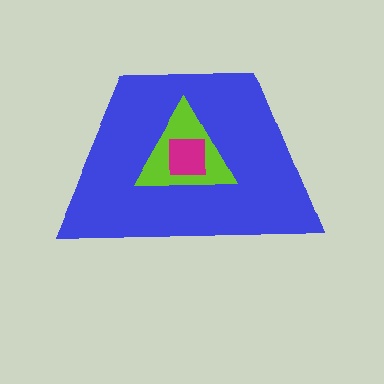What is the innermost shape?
The magenta square.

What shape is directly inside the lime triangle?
The magenta square.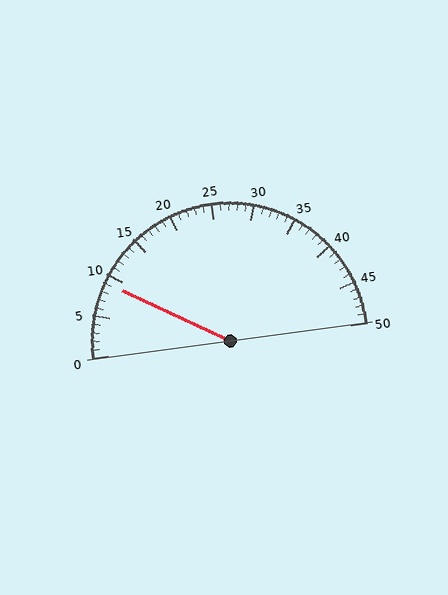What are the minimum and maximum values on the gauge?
The gauge ranges from 0 to 50.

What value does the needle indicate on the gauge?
The needle indicates approximately 9.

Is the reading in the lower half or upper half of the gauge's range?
The reading is in the lower half of the range (0 to 50).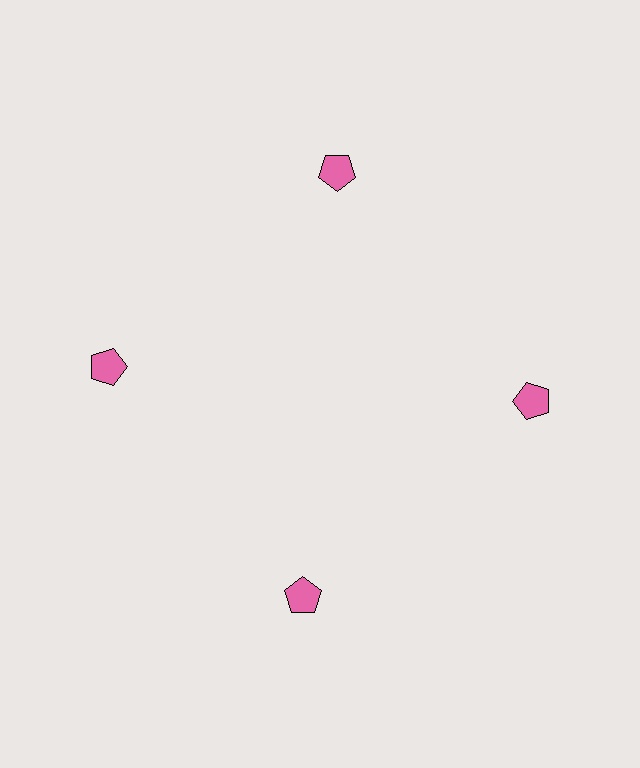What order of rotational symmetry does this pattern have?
This pattern has 4-fold rotational symmetry.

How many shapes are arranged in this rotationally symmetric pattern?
There are 4 shapes, arranged in 4 groups of 1.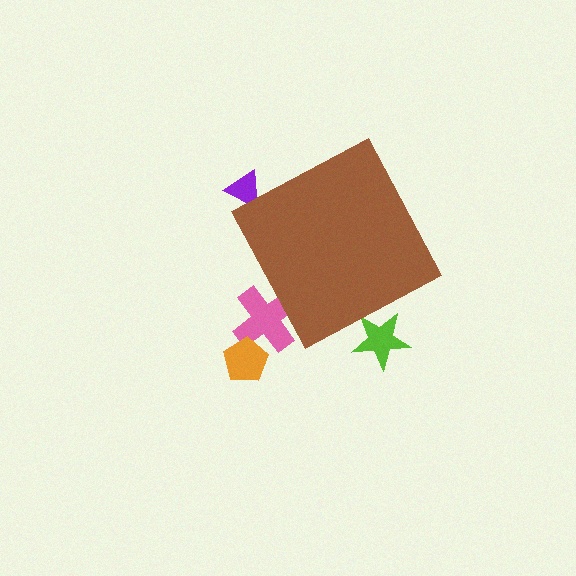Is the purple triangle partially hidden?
Yes, the purple triangle is partially hidden behind the brown diamond.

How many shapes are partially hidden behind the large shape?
3 shapes are partially hidden.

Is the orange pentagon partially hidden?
No, the orange pentagon is fully visible.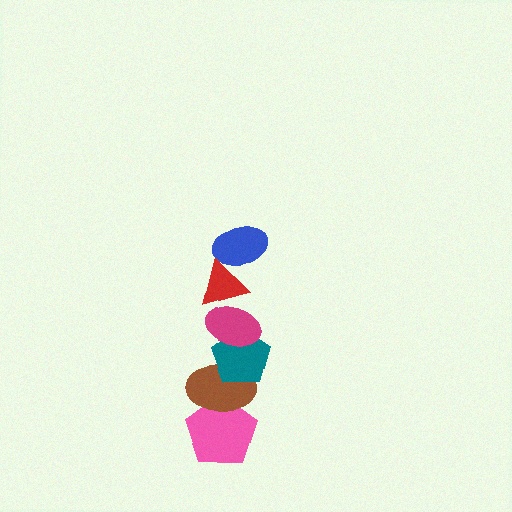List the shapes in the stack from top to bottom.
From top to bottom: the blue ellipse, the red triangle, the magenta ellipse, the teal pentagon, the brown ellipse, the pink pentagon.